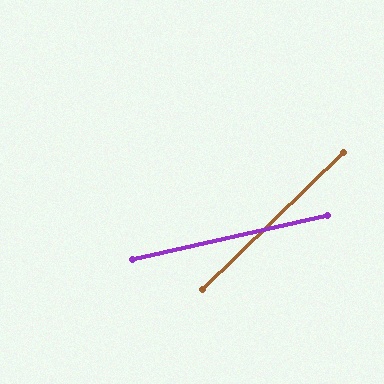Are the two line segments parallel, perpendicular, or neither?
Neither parallel nor perpendicular — they differ by about 31°.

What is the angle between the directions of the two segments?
Approximately 31 degrees.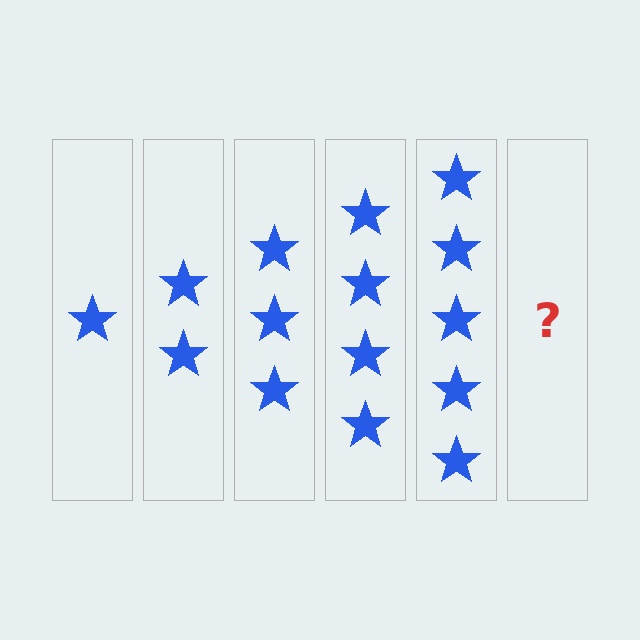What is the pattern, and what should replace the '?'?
The pattern is that each step adds one more star. The '?' should be 6 stars.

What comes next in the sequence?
The next element should be 6 stars.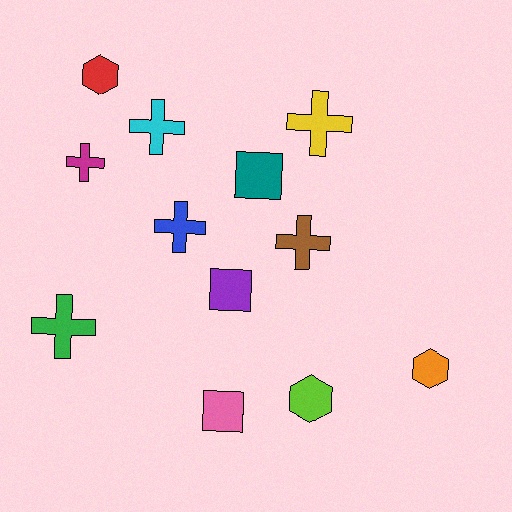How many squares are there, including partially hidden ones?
There are 3 squares.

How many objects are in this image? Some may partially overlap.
There are 12 objects.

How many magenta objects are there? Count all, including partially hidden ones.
There is 1 magenta object.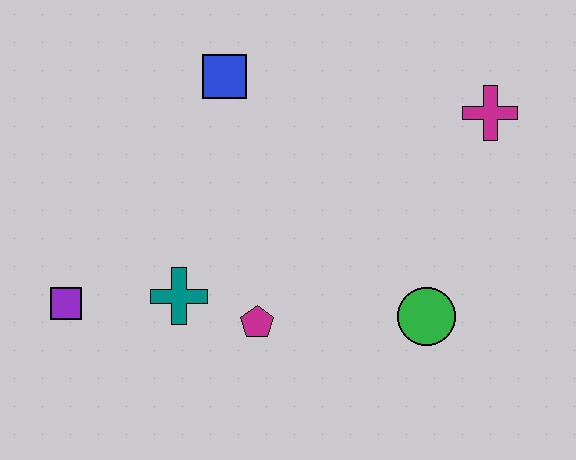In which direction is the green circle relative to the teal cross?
The green circle is to the right of the teal cross.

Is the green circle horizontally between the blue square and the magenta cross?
Yes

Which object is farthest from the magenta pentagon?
The magenta cross is farthest from the magenta pentagon.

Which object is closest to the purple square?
The teal cross is closest to the purple square.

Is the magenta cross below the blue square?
Yes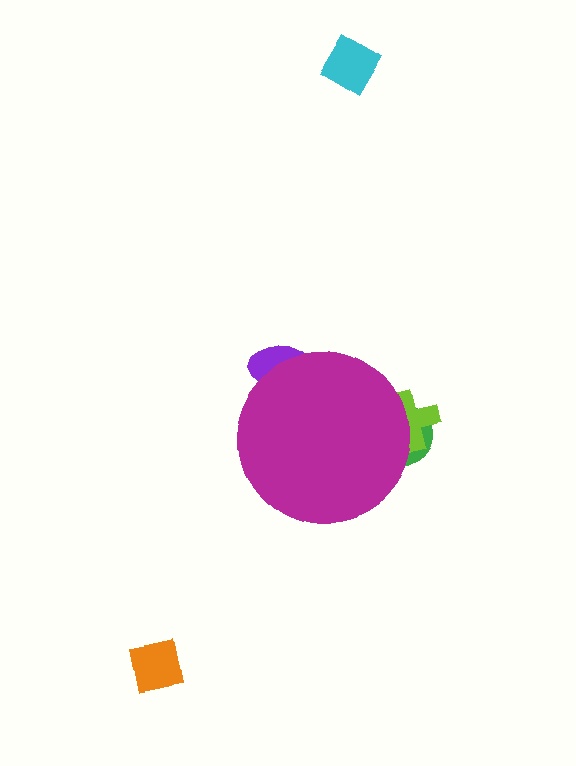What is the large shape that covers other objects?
A magenta circle.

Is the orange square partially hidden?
No, the orange square is fully visible.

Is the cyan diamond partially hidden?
No, the cyan diamond is fully visible.